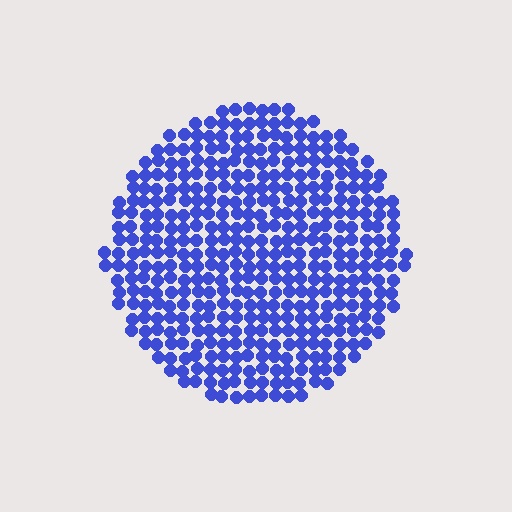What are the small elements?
The small elements are circles.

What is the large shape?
The large shape is a circle.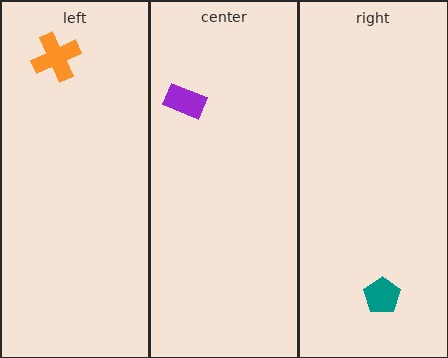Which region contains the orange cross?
The left region.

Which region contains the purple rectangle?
The center region.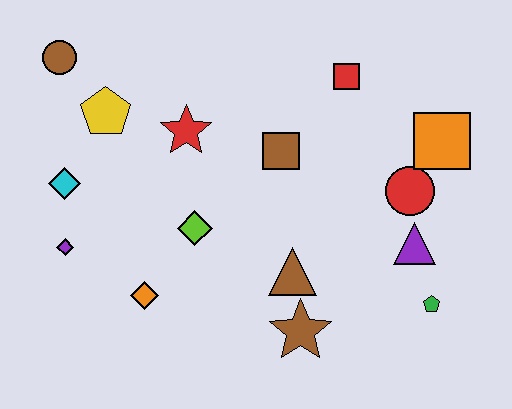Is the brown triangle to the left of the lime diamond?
No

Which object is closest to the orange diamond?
The lime diamond is closest to the orange diamond.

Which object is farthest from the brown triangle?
The brown circle is farthest from the brown triangle.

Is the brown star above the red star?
No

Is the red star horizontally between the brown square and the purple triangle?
No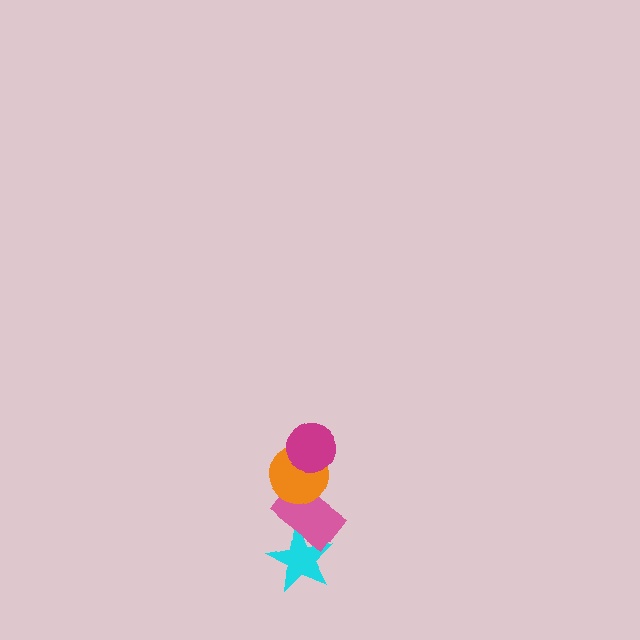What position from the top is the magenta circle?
The magenta circle is 1st from the top.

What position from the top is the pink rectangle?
The pink rectangle is 3rd from the top.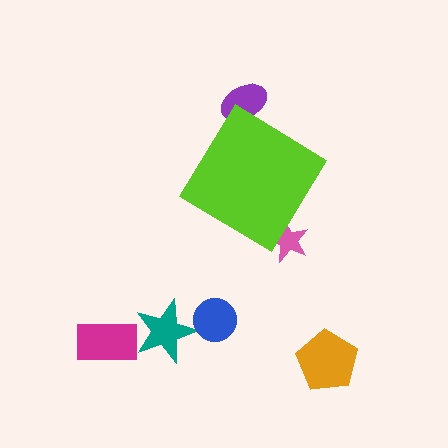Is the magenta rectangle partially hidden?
No, the magenta rectangle is fully visible.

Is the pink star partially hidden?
Yes, the pink star is partially hidden behind the lime diamond.